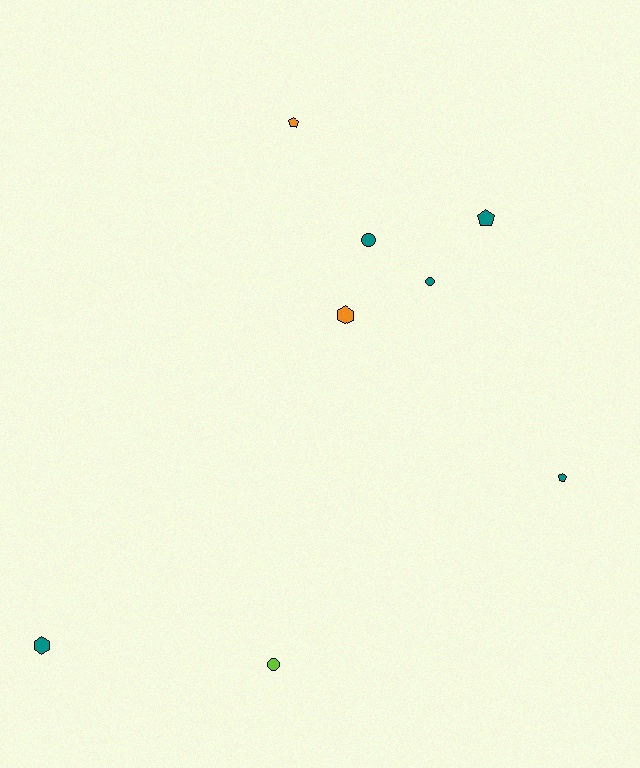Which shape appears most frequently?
Circle, with 3 objects.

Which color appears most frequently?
Teal, with 5 objects.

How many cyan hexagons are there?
There are no cyan hexagons.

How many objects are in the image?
There are 8 objects.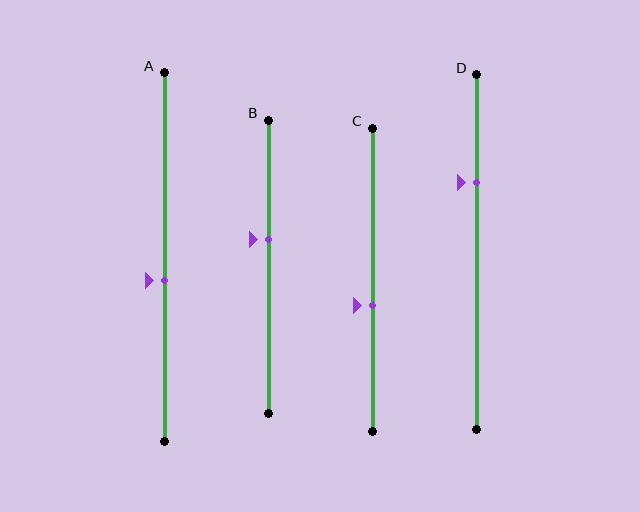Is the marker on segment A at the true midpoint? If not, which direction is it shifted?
No, the marker on segment A is shifted downward by about 7% of the segment length.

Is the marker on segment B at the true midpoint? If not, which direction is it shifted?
No, the marker on segment B is shifted upward by about 9% of the segment length.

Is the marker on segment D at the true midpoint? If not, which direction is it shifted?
No, the marker on segment D is shifted upward by about 19% of the segment length.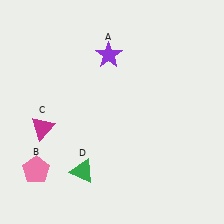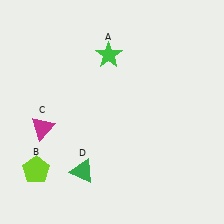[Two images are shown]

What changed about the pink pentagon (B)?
In Image 1, B is pink. In Image 2, it changed to lime.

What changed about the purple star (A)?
In Image 1, A is purple. In Image 2, it changed to green.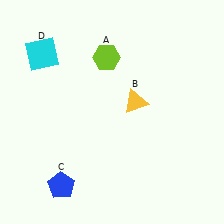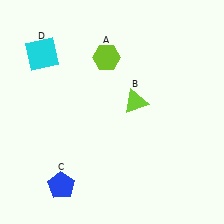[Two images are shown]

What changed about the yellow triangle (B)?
In Image 1, B is yellow. In Image 2, it changed to lime.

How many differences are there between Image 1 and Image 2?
There is 1 difference between the two images.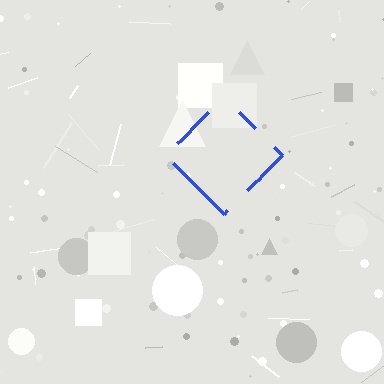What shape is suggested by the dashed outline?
The dashed outline suggests a diamond.